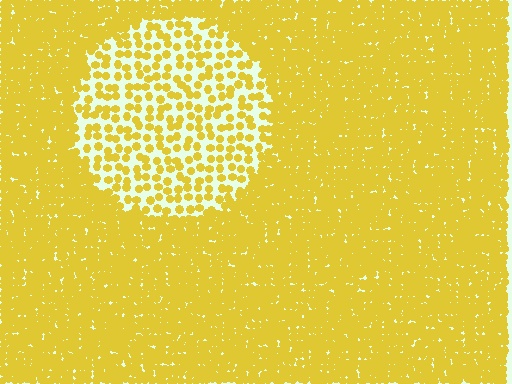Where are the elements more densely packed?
The elements are more densely packed outside the circle boundary.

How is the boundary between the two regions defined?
The boundary is defined by a change in element density (approximately 2.7x ratio). All elements are the same color, size, and shape.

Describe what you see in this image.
The image contains small yellow elements arranged at two different densities. A circle-shaped region is visible where the elements are less densely packed than the surrounding area.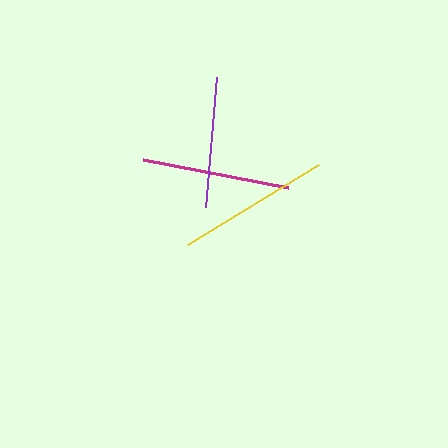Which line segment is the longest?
The yellow line is the longest at approximately 154 pixels.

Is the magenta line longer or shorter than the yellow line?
The yellow line is longer than the magenta line.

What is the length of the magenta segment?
The magenta segment is approximately 148 pixels long.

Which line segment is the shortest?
The purple line is the shortest at approximately 130 pixels.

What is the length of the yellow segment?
The yellow segment is approximately 154 pixels long.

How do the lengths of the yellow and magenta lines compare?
The yellow and magenta lines are approximately the same length.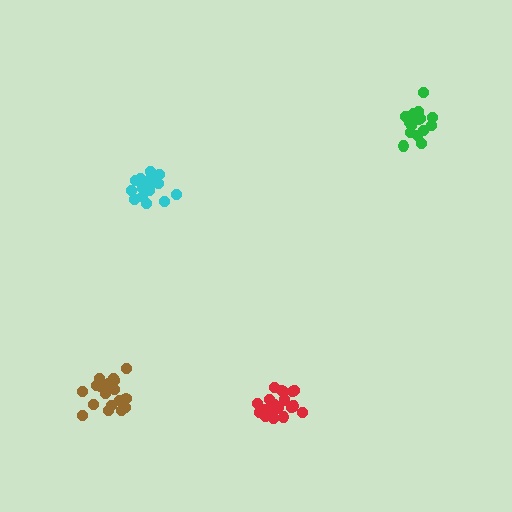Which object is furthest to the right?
The green cluster is rightmost.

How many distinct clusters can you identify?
There are 4 distinct clusters.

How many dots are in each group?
Group 1: 16 dots, Group 2: 18 dots, Group 3: 21 dots, Group 4: 15 dots (70 total).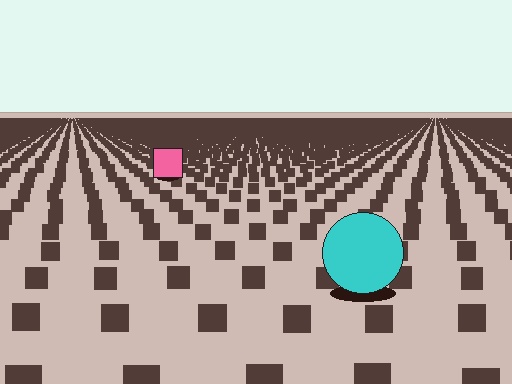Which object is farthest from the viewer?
The pink square is farthest from the viewer. It appears smaller and the ground texture around it is denser.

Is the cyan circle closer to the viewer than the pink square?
Yes. The cyan circle is closer — you can tell from the texture gradient: the ground texture is coarser near it.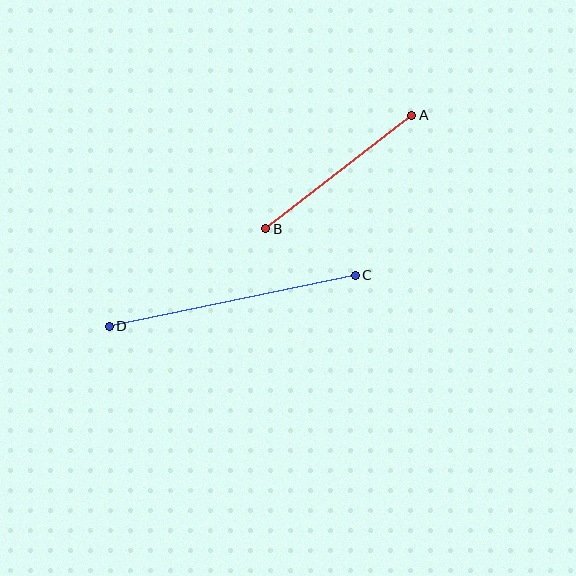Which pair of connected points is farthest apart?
Points C and D are farthest apart.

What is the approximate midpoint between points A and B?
The midpoint is at approximately (339, 172) pixels.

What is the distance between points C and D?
The distance is approximately 251 pixels.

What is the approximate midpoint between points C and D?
The midpoint is at approximately (232, 301) pixels.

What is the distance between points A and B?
The distance is approximately 185 pixels.